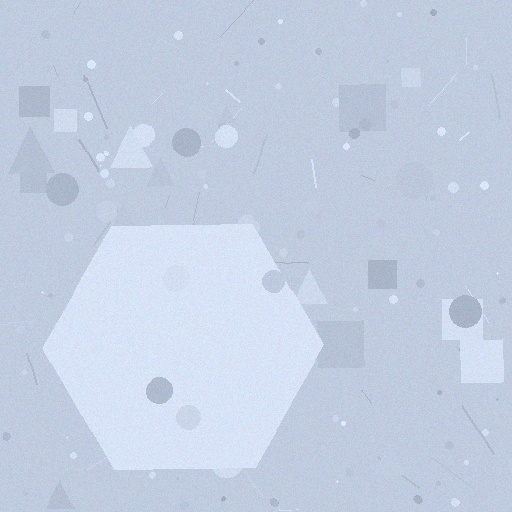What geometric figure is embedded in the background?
A hexagon is embedded in the background.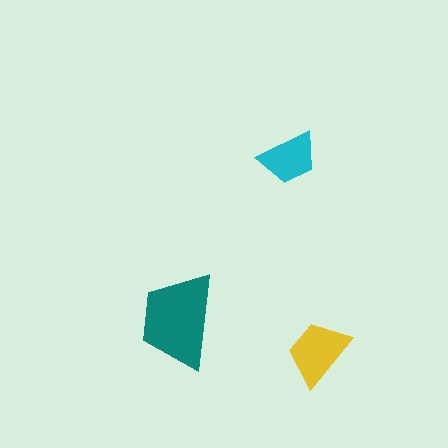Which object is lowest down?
The yellow trapezoid is bottommost.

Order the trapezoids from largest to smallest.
the teal one, the yellow one, the cyan one.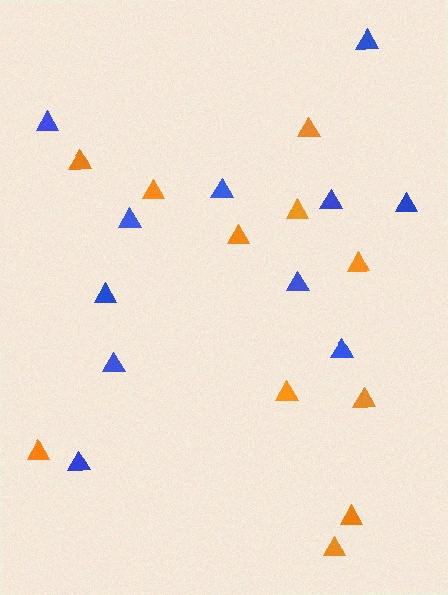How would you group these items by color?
There are 2 groups: one group of blue triangles (11) and one group of orange triangles (11).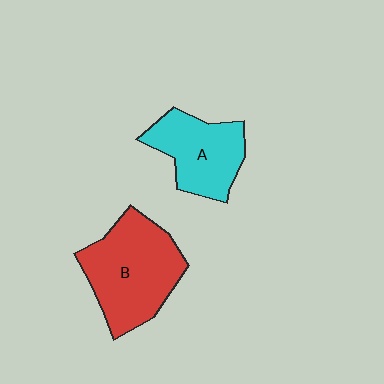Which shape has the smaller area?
Shape A (cyan).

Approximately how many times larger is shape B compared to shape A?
Approximately 1.4 times.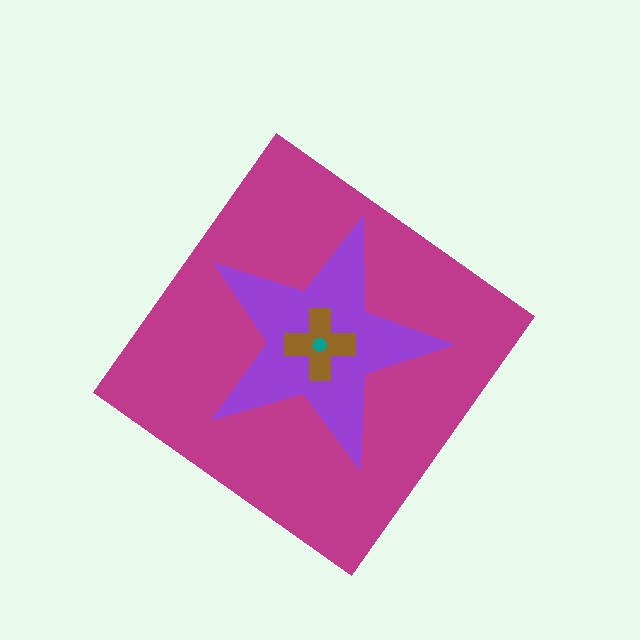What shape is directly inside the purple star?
The brown cross.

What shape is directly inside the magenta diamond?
The purple star.